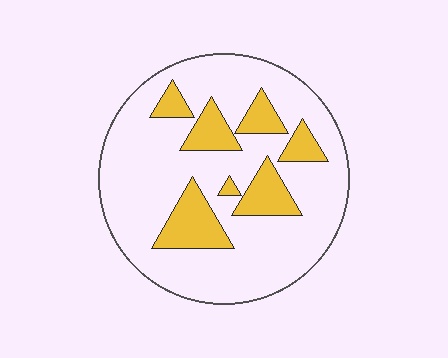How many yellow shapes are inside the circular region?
7.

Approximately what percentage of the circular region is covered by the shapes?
Approximately 20%.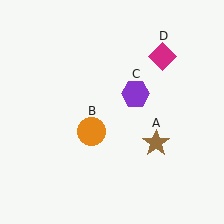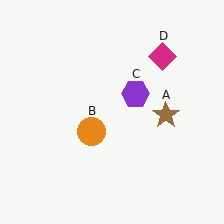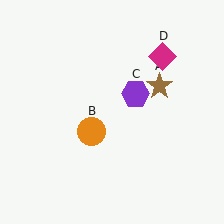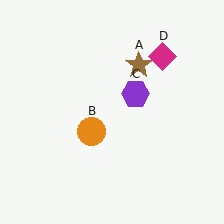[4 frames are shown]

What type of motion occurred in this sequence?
The brown star (object A) rotated counterclockwise around the center of the scene.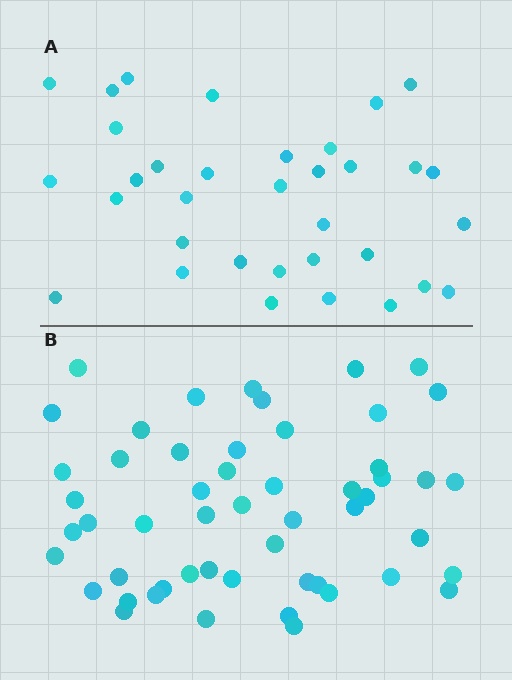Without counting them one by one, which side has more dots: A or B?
Region B (the bottom region) has more dots.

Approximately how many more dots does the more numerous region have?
Region B has approximately 20 more dots than region A.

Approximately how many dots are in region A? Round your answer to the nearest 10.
About 30 dots. (The exact count is 34, which rounds to 30.)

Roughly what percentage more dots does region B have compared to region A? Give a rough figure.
About 55% more.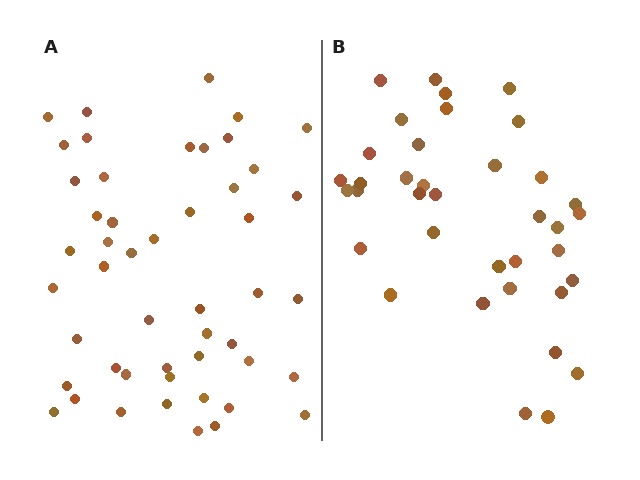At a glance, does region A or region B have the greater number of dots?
Region A (the left region) has more dots.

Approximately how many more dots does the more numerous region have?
Region A has roughly 12 or so more dots than region B.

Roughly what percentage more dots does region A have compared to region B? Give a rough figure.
About 30% more.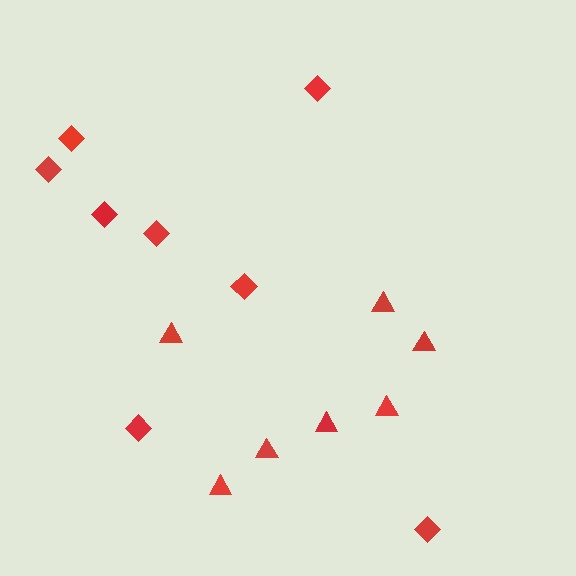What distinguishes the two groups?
There are 2 groups: one group of triangles (7) and one group of diamonds (8).